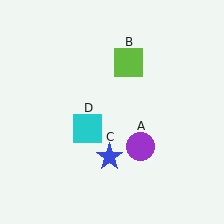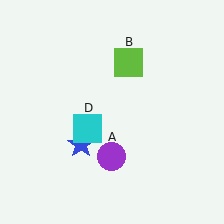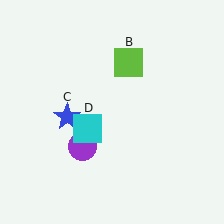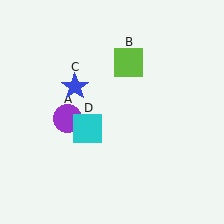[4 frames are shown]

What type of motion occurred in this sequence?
The purple circle (object A), blue star (object C) rotated clockwise around the center of the scene.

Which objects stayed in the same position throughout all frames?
Lime square (object B) and cyan square (object D) remained stationary.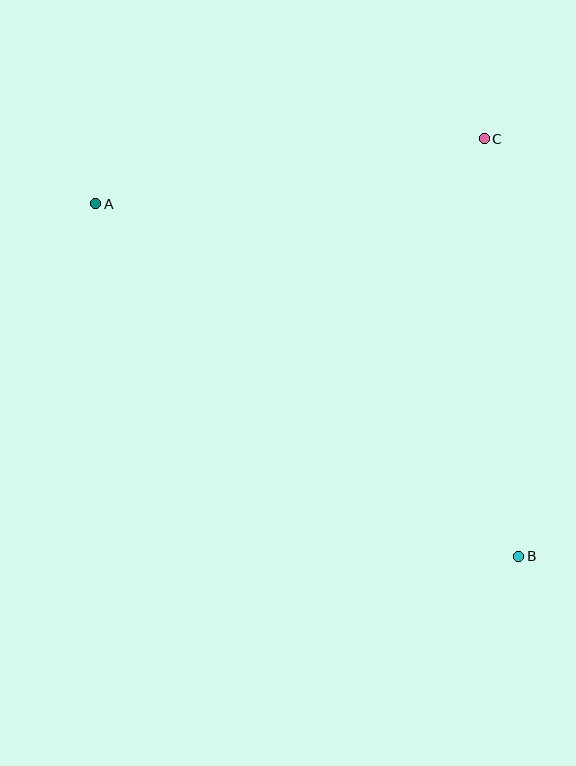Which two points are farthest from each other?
Points A and B are farthest from each other.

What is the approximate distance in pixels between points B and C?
The distance between B and C is approximately 419 pixels.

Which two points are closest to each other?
Points A and C are closest to each other.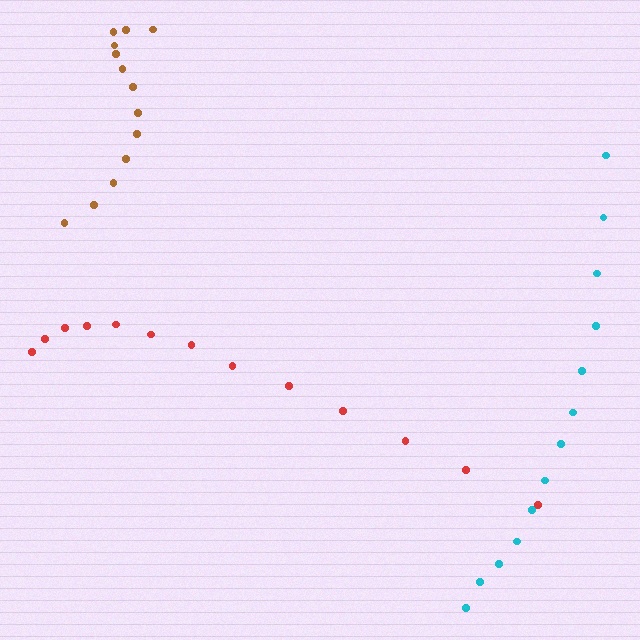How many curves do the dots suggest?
There are 3 distinct paths.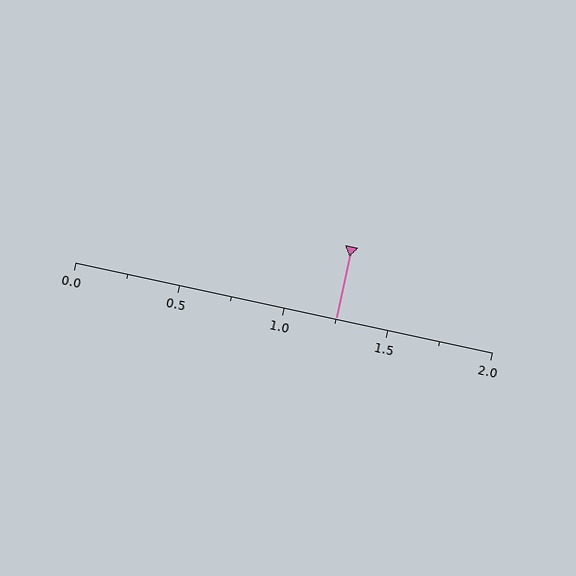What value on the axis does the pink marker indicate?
The marker indicates approximately 1.25.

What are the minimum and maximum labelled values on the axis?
The axis runs from 0.0 to 2.0.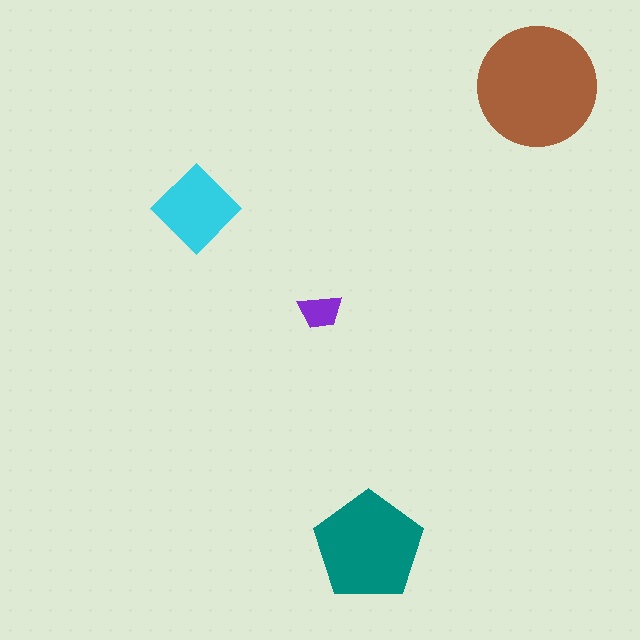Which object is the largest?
The brown circle.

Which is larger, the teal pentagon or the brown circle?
The brown circle.